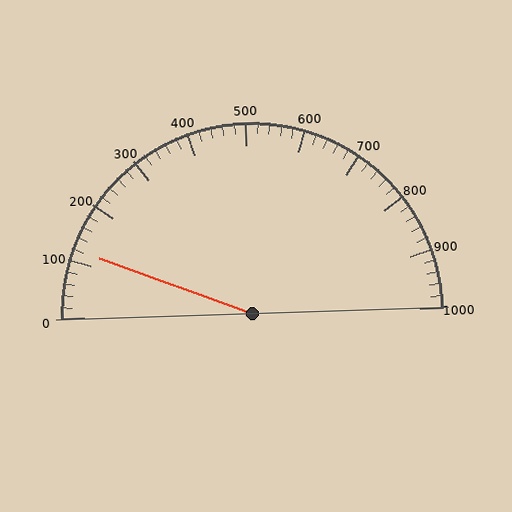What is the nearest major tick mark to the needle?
The nearest major tick mark is 100.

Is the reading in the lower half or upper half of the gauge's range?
The reading is in the lower half of the range (0 to 1000).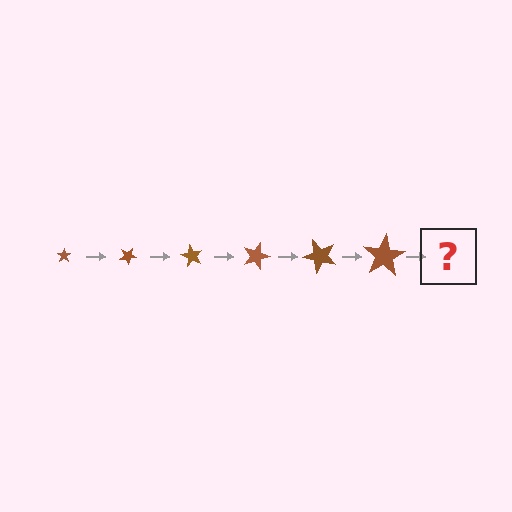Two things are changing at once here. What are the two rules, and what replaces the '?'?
The two rules are that the star grows larger each step and it rotates 30 degrees each step. The '?' should be a star, larger than the previous one and rotated 180 degrees from the start.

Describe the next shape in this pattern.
It should be a star, larger than the previous one and rotated 180 degrees from the start.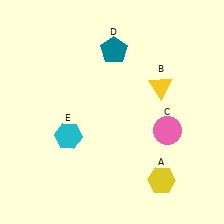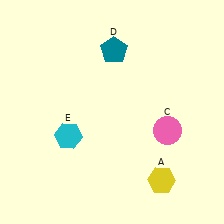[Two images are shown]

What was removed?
The yellow triangle (B) was removed in Image 2.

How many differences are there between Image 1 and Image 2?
There is 1 difference between the two images.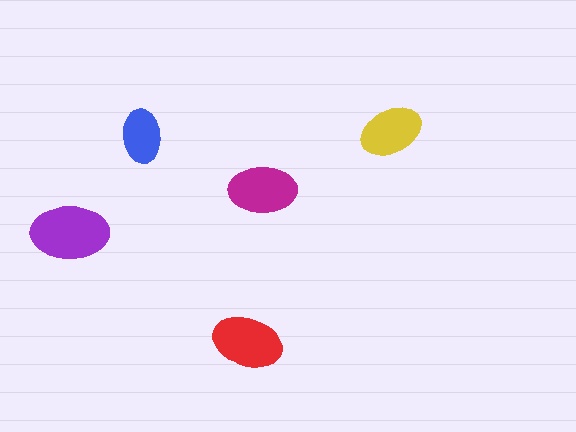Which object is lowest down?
The red ellipse is bottommost.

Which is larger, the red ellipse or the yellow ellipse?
The red one.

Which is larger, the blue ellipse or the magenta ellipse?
The magenta one.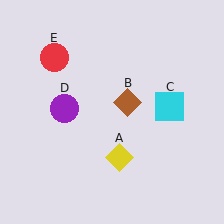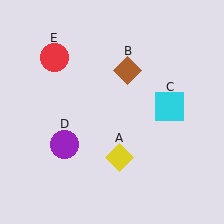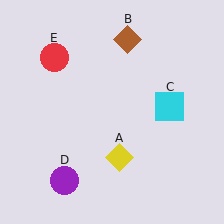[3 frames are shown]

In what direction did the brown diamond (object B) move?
The brown diamond (object B) moved up.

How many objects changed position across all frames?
2 objects changed position: brown diamond (object B), purple circle (object D).